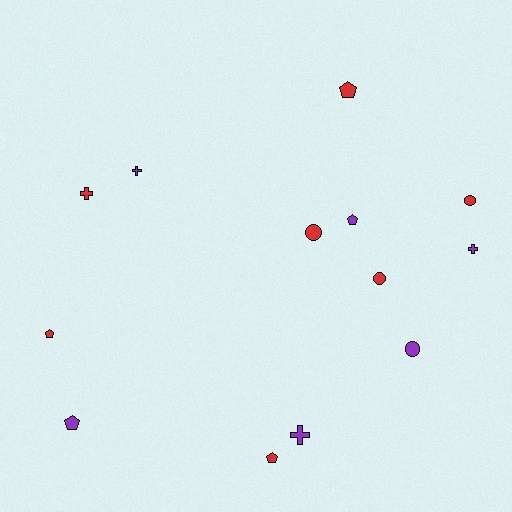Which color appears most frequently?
Red, with 7 objects.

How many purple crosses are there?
There are 3 purple crosses.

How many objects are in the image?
There are 13 objects.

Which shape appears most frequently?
Pentagon, with 5 objects.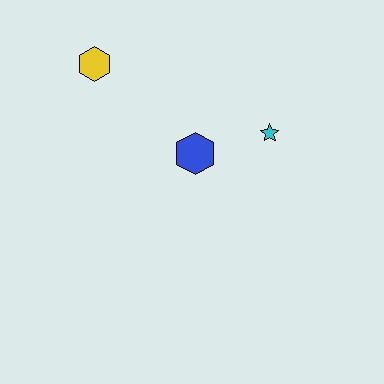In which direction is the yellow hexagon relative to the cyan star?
The yellow hexagon is to the left of the cyan star.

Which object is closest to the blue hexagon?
The cyan star is closest to the blue hexagon.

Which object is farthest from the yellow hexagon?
The cyan star is farthest from the yellow hexagon.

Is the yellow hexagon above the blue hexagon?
Yes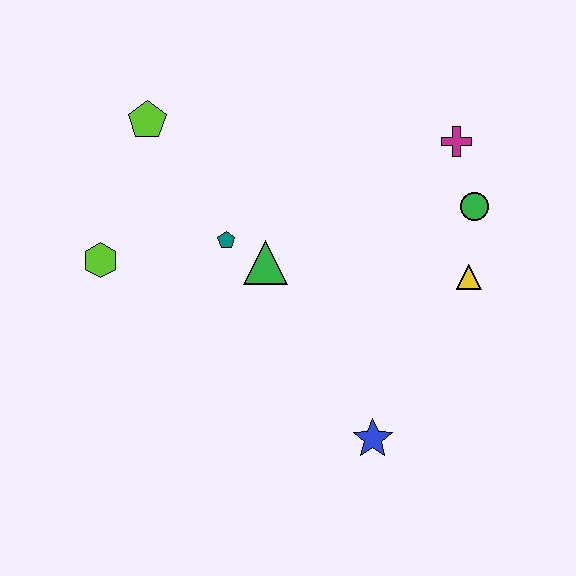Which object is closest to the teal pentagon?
The green triangle is closest to the teal pentagon.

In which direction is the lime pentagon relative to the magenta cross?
The lime pentagon is to the left of the magenta cross.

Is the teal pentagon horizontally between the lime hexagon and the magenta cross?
Yes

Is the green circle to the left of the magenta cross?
No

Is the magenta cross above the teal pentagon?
Yes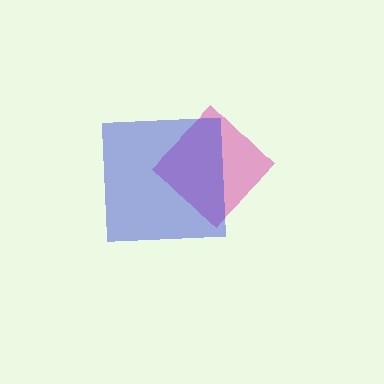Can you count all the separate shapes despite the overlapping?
Yes, there are 2 separate shapes.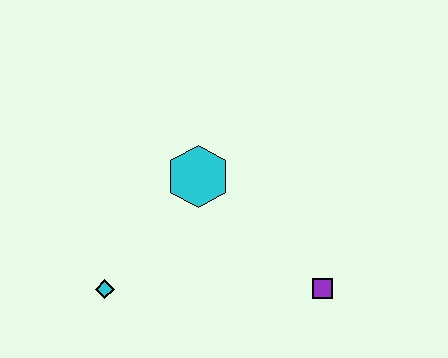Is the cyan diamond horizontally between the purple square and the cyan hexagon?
No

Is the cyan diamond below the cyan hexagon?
Yes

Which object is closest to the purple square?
The cyan hexagon is closest to the purple square.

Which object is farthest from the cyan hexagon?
The purple square is farthest from the cyan hexagon.